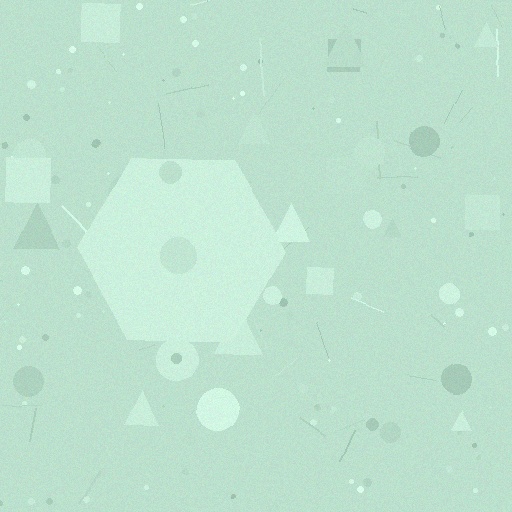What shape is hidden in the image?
A hexagon is hidden in the image.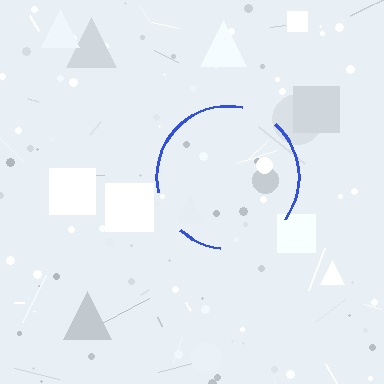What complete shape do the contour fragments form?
The contour fragments form a circle.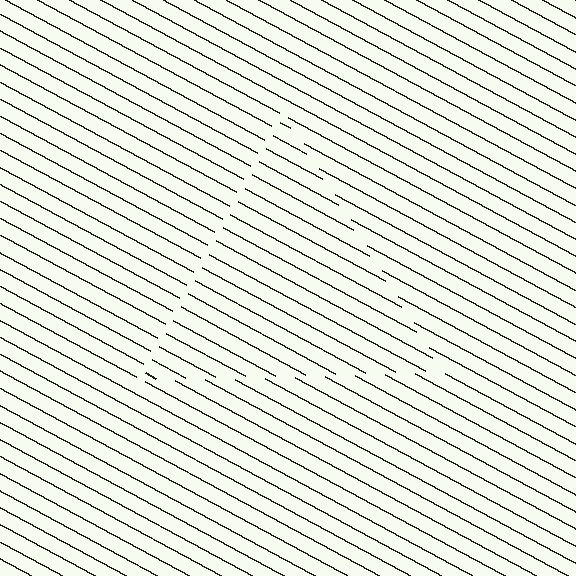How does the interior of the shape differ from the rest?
The interior of the shape contains the same grating, shifted by half a period — the contour is defined by the phase discontinuity where line-ends from the inner and outer gratings abut.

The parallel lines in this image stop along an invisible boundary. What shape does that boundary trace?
An illusory triangle. The interior of the shape contains the same grating, shifted by half a period — the contour is defined by the phase discontinuity where line-ends from the inner and outer gratings abut.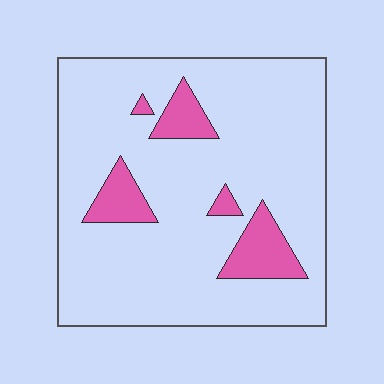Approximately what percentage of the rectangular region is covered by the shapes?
Approximately 15%.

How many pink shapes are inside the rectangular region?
5.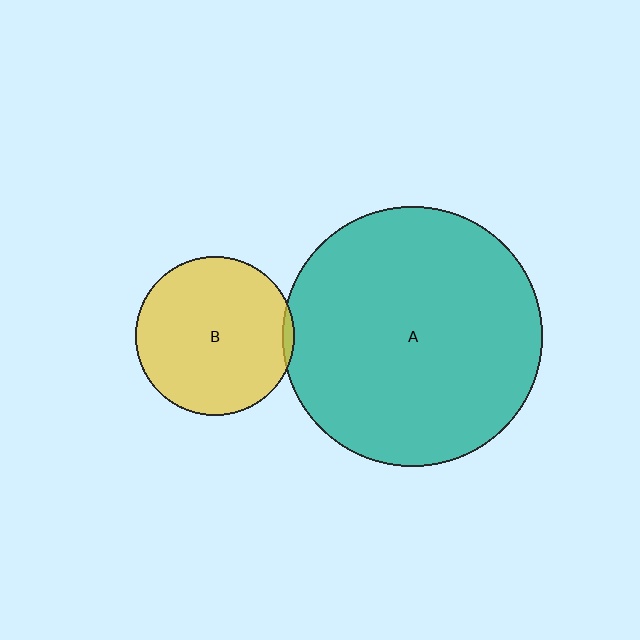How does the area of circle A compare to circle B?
Approximately 2.7 times.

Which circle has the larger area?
Circle A (teal).